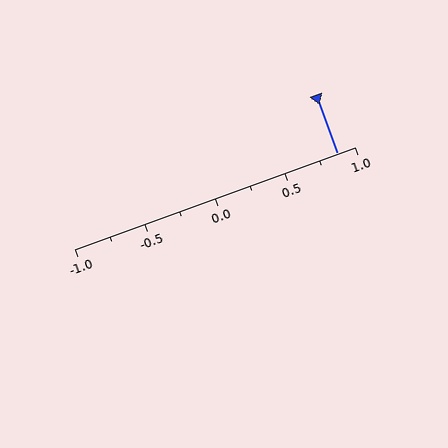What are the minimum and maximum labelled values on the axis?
The axis runs from -1.0 to 1.0.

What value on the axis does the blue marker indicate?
The marker indicates approximately 0.88.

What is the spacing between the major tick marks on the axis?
The major ticks are spaced 0.5 apart.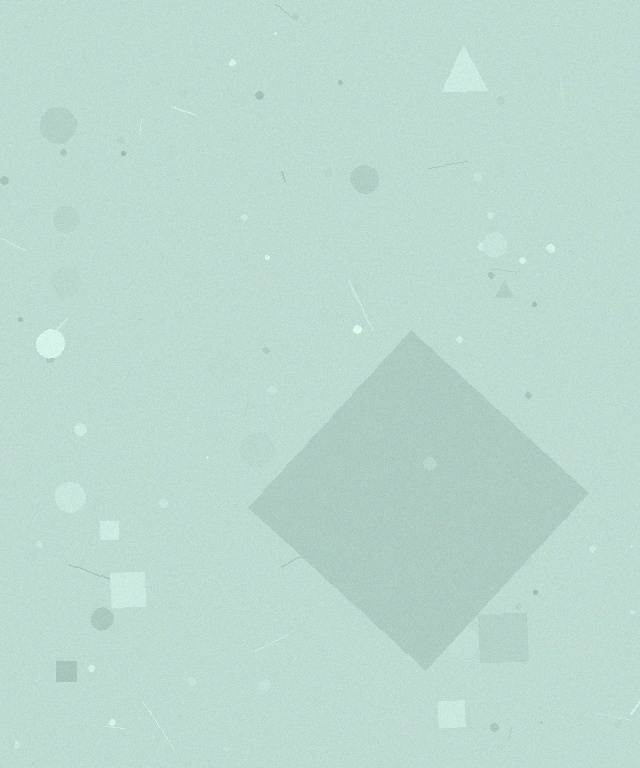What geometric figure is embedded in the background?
A diamond is embedded in the background.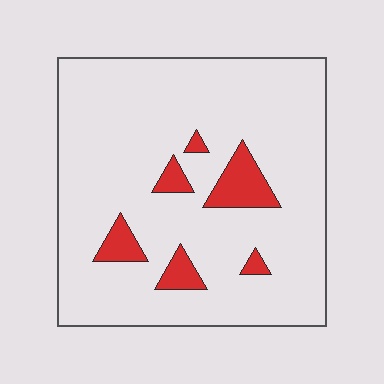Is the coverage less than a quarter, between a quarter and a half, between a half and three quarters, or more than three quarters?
Less than a quarter.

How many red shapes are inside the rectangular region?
6.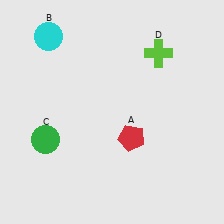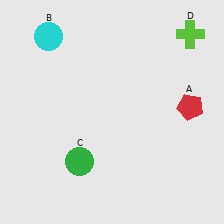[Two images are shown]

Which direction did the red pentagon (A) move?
The red pentagon (A) moved right.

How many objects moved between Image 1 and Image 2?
3 objects moved between the two images.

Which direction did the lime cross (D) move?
The lime cross (D) moved right.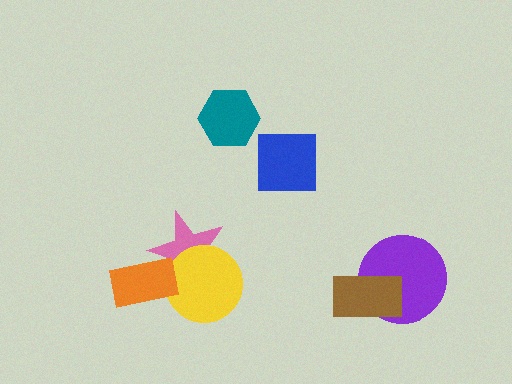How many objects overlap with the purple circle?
1 object overlaps with the purple circle.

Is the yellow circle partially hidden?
Yes, it is partially covered by another shape.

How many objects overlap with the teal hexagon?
0 objects overlap with the teal hexagon.